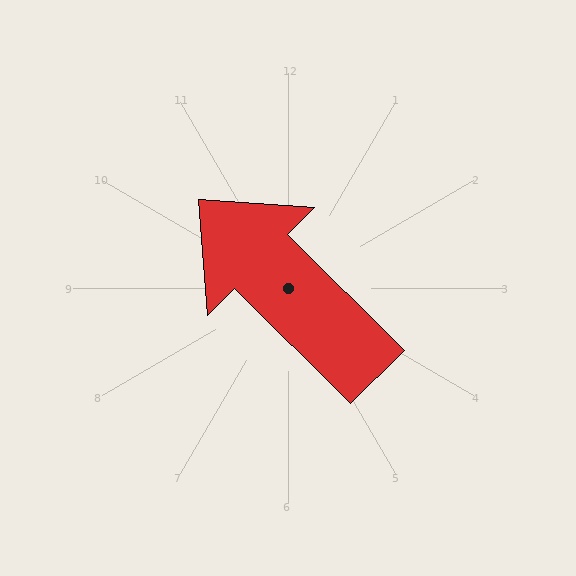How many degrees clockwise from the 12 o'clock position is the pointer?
Approximately 315 degrees.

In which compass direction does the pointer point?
Northwest.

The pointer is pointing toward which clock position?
Roughly 10 o'clock.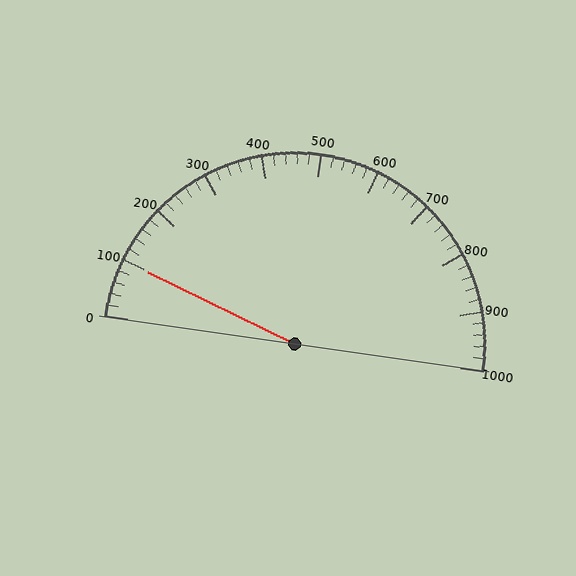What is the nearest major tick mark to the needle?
The nearest major tick mark is 100.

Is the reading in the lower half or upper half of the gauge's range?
The reading is in the lower half of the range (0 to 1000).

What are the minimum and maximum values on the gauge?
The gauge ranges from 0 to 1000.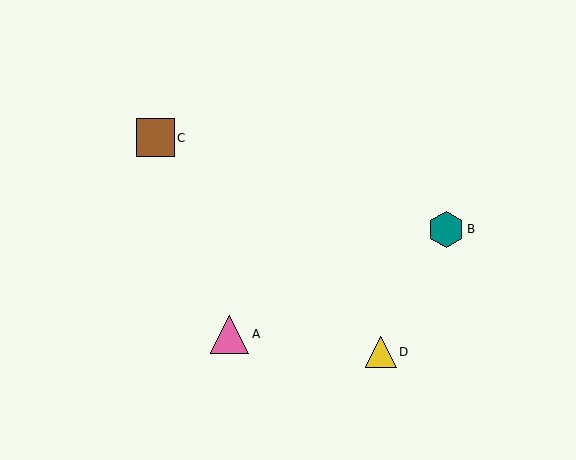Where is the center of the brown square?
The center of the brown square is at (155, 138).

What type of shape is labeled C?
Shape C is a brown square.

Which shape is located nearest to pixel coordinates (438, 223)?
The teal hexagon (labeled B) at (446, 229) is nearest to that location.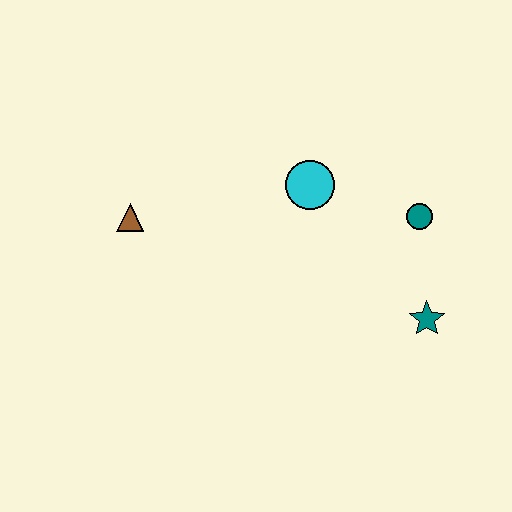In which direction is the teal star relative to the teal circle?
The teal star is below the teal circle.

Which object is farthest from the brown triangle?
The teal star is farthest from the brown triangle.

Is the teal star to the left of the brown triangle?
No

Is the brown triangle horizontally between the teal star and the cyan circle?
No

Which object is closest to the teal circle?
The teal star is closest to the teal circle.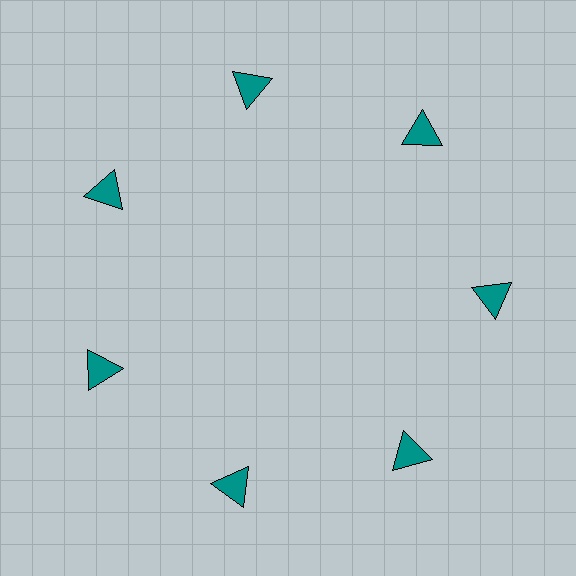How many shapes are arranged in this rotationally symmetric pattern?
There are 7 shapes, arranged in 7 groups of 1.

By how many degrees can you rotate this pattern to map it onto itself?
The pattern maps onto itself every 51 degrees of rotation.